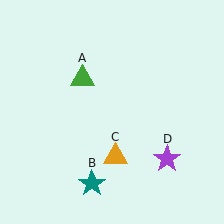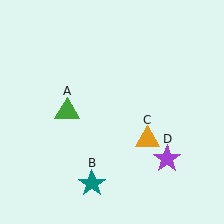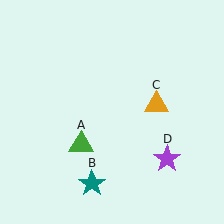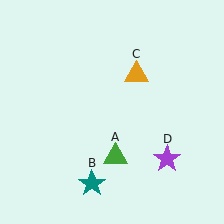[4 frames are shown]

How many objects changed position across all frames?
2 objects changed position: green triangle (object A), orange triangle (object C).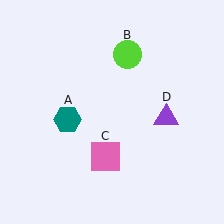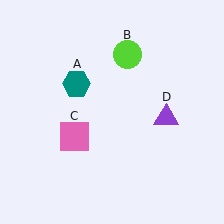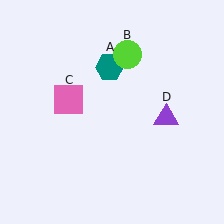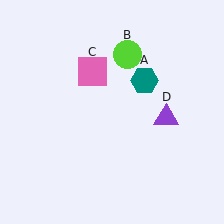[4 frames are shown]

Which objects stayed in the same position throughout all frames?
Lime circle (object B) and purple triangle (object D) remained stationary.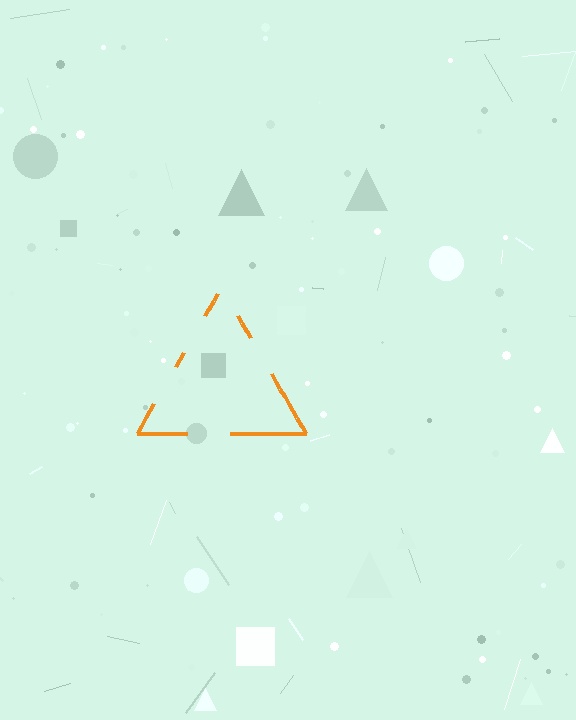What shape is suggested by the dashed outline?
The dashed outline suggests a triangle.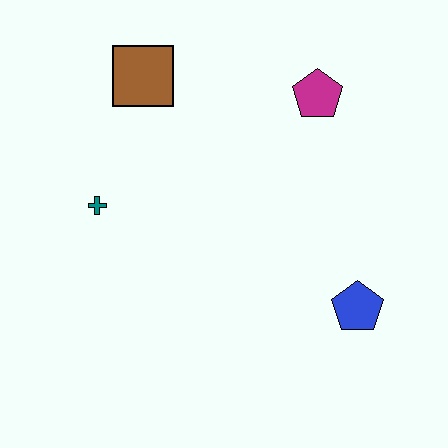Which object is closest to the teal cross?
The brown square is closest to the teal cross.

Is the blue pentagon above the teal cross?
No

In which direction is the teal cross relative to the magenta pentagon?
The teal cross is to the left of the magenta pentagon.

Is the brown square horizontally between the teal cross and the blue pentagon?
Yes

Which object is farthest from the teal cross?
The blue pentagon is farthest from the teal cross.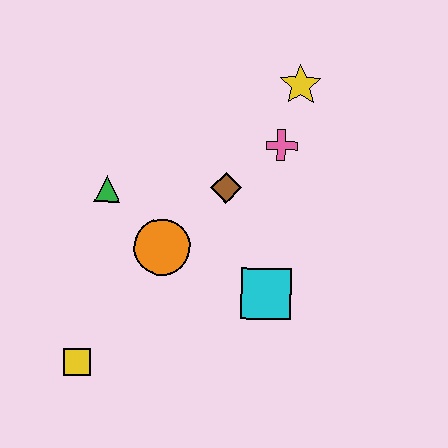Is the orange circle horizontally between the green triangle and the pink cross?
Yes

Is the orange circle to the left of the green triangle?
No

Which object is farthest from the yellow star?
The yellow square is farthest from the yellow star.